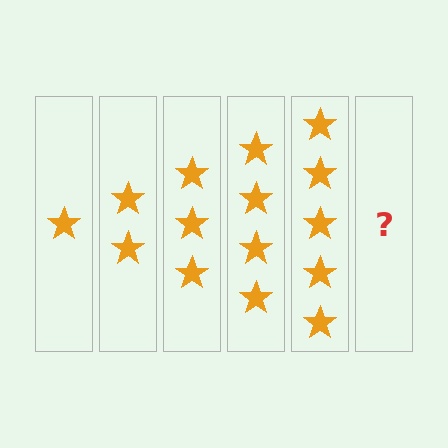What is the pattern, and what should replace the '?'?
The pattern is that each step adds one more star. The '?' should be 6 stars.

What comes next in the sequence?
The next element should be 6 stars.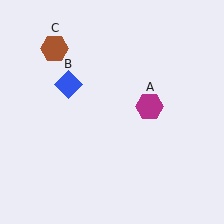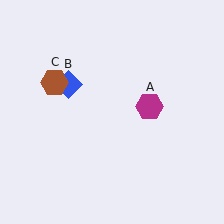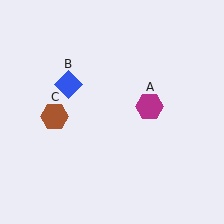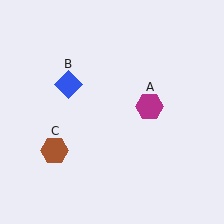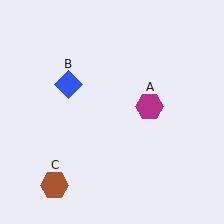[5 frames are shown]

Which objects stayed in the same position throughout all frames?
Magenta hexagon (object A) and blue diamond (object B) remained stationary.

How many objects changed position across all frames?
1 object changed position: brown hexagon (object C).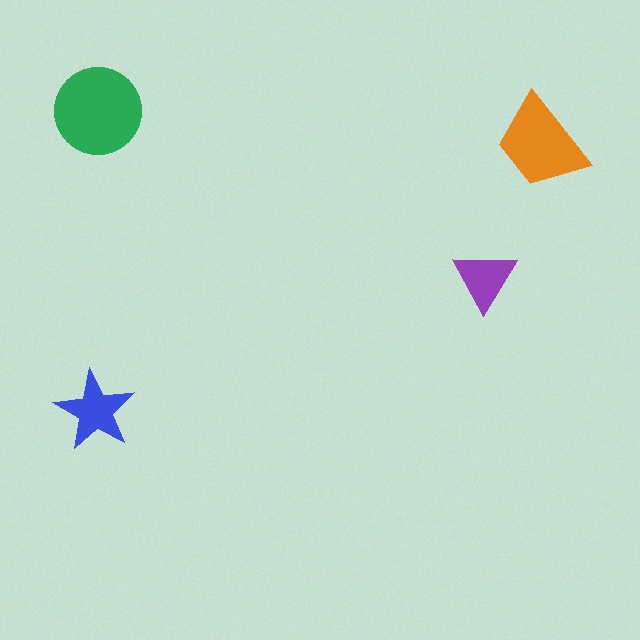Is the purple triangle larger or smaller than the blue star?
Smaller.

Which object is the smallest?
The purple triangle.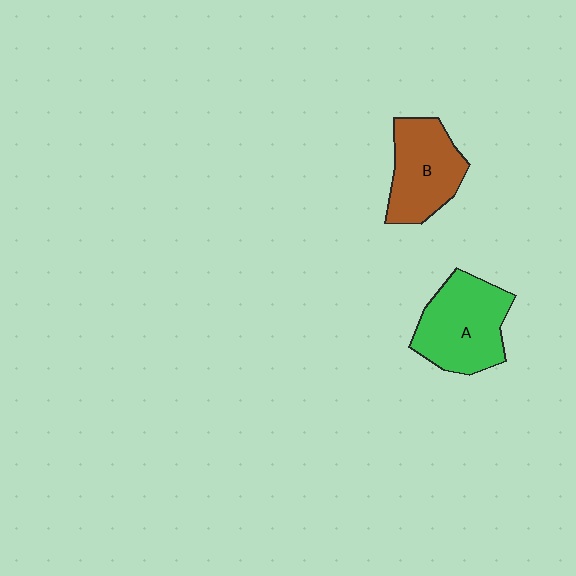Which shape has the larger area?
Shape A (green).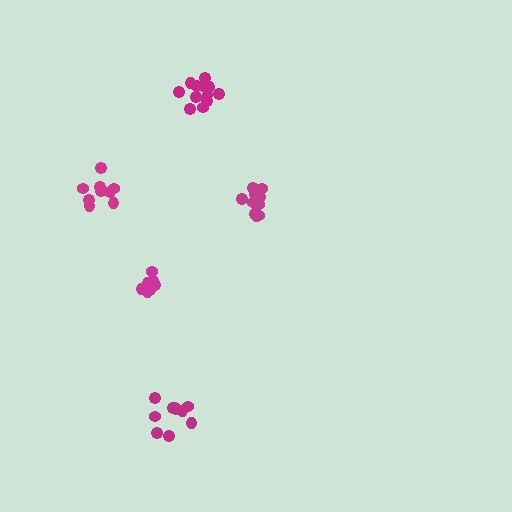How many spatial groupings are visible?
There are 5 spatial groupings.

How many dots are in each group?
Group 1: 10 dots, Group 2: 12 dots, Group 3: 9 dots, Group 4: 10 dots, Group 5: 8 dots (49 total).